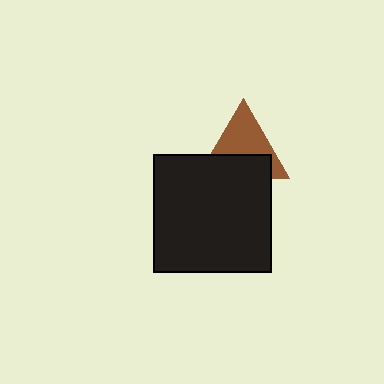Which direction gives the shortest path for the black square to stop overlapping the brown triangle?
Moving down gives the shortest separation.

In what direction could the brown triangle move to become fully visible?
The brown triangle could move up. That would shift it out from behind the black square entirely.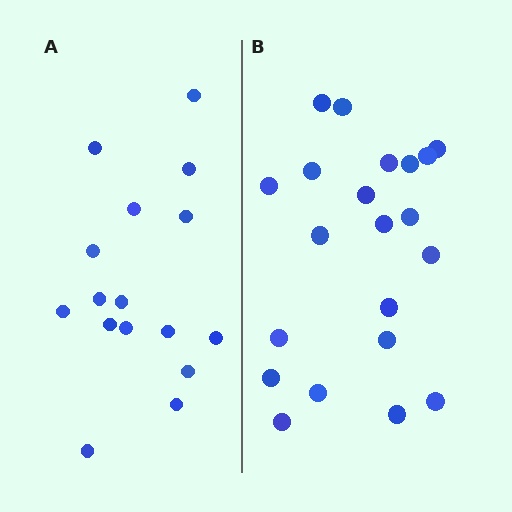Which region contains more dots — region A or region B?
Region B (the right region) has more dots.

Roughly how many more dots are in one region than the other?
Region B has about 5 more dots than region A.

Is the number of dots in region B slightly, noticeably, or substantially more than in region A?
Region B has noticeably more, but not dramatically so. The ratio is roughly 1.3 to 1.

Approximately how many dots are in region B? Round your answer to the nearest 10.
About 20 dots. (The exact count is 21, which rounds to 20.)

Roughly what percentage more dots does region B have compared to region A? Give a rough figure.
About 30% more.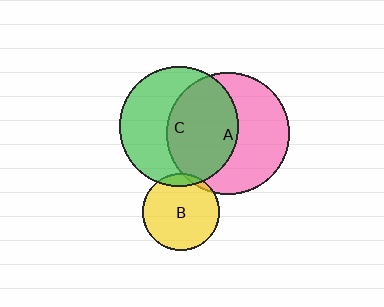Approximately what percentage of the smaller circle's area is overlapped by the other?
Approximately 5%.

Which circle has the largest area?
Circle A (pink).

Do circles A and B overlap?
Yes.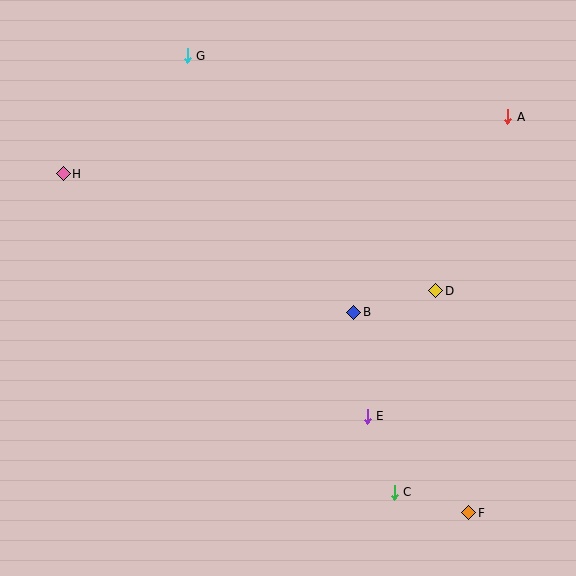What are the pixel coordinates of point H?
Point H is at (63, 174).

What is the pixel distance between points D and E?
The distance between D and E is 143 pixels.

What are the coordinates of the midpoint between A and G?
The midpoint between A and G is at (348, 86).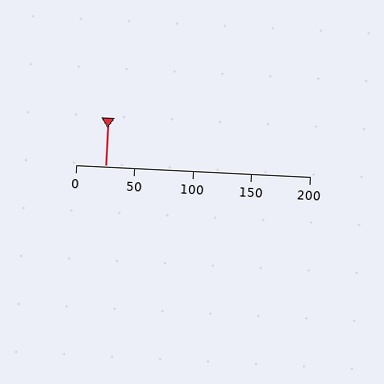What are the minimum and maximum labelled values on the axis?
The axis runs from 0 to 200.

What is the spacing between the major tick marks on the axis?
The major ticks are spaced 50 apart.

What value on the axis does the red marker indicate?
The marker indicates approximately 25.